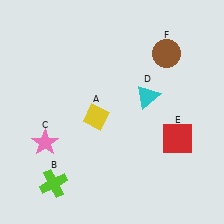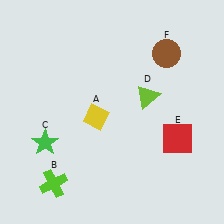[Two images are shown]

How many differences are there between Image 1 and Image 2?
There are 2 differences between the two images.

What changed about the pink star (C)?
In Image 1, C is pink. In Image 2, it changed to green.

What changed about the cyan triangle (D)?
In Image 1, D is cyan. In Image 2, it changed to lime.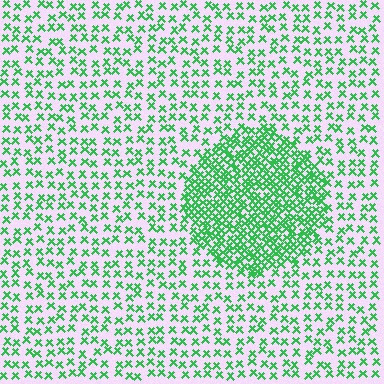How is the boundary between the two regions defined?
The boundary is defined by a change in element density (approximately 2.5x ratio). All elements are the same color, size, and shape.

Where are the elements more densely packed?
The elements are more densely packed inside the circle boundary.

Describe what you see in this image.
The image contains small green elements arranged at two different densities. A circle-shaped region is visible where the elements are more densely packed than the surrounding area.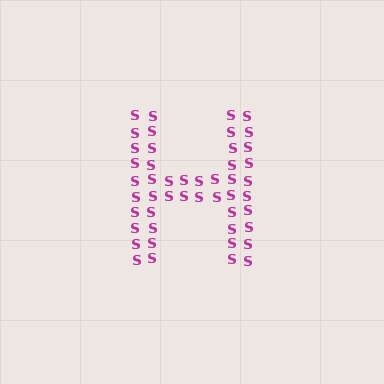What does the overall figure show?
The overall figure shows the letter H.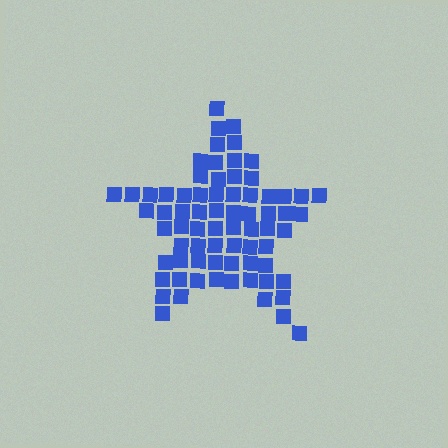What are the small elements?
The small elements are squares.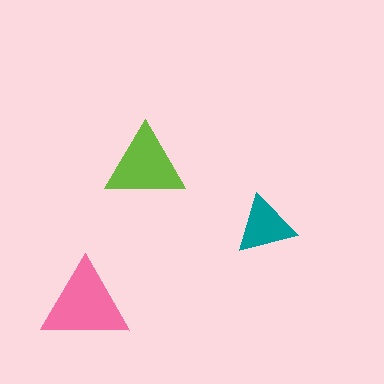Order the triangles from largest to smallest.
the pink one, the lime one, the teal one.